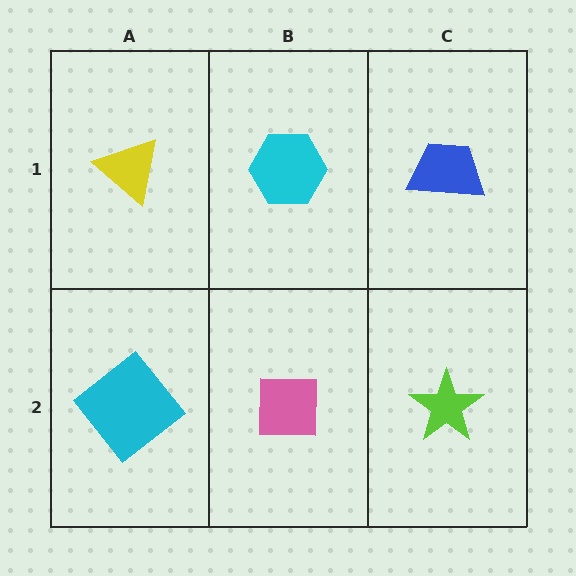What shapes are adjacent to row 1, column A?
A cyan diamond (row 2, column A), a cyan hexagon (row 1, column B).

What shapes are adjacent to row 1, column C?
A lime star (row 2, column C), a cyan hexagon (row 1, column B).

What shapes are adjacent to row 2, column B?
A cyan hexagon (row 1, column B), a cyan diamond (row 2, column A), a lime star (row 2, column C).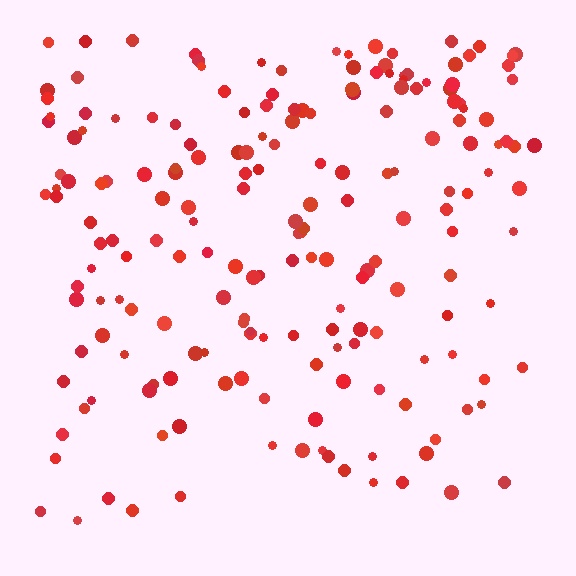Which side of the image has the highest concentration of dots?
The top.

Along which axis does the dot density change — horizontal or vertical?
Vertical.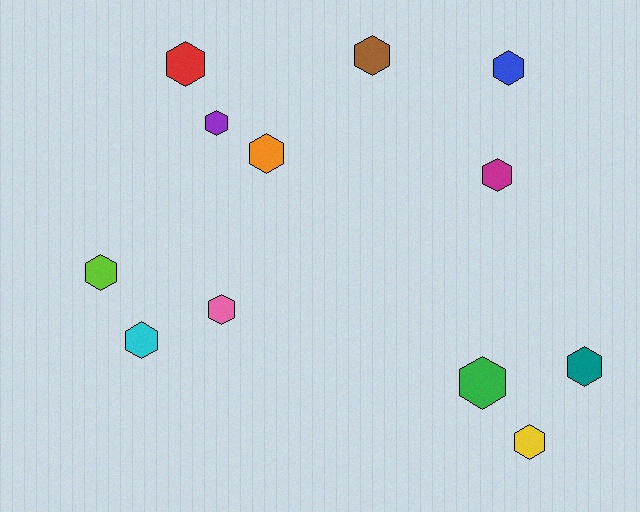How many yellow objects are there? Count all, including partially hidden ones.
There is 1 yellow object.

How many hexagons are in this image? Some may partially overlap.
There are 12 hexagons.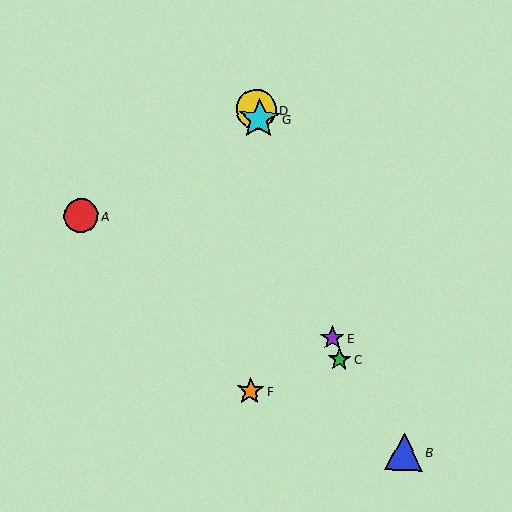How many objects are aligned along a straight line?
4 objects (C, D, E, G) are aligned along a straight line.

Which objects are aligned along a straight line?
Objects C, D, E, G are aligned along a straight line.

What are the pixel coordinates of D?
Object D is at (256, 109).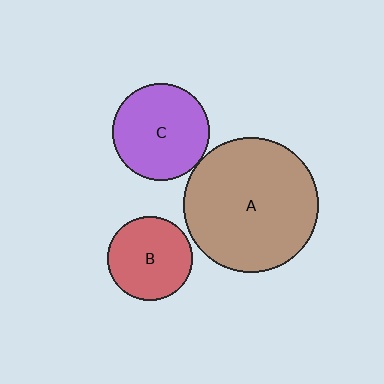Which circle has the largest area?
Circle A (brown).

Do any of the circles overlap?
No, none of the circles overlap.